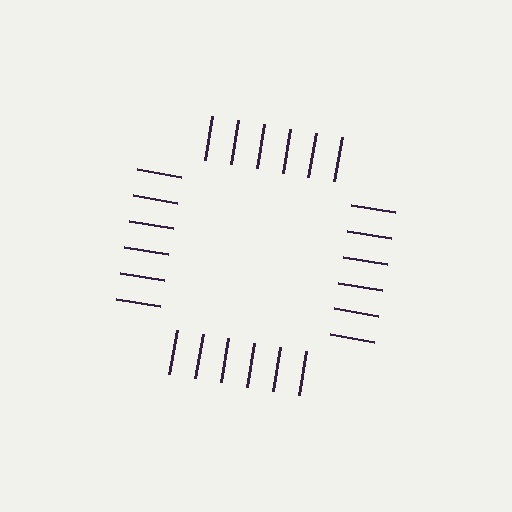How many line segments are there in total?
24 — 6 along each of the 4 edges.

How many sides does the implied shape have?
4 sides — the line-ends trace a square.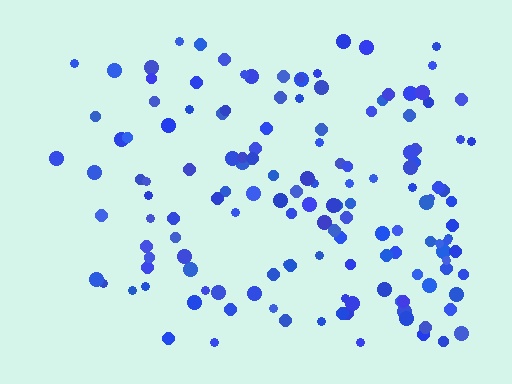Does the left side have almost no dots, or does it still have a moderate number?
Still a moderate number, just noticeably fewer than the right.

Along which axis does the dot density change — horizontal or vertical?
Horizontal.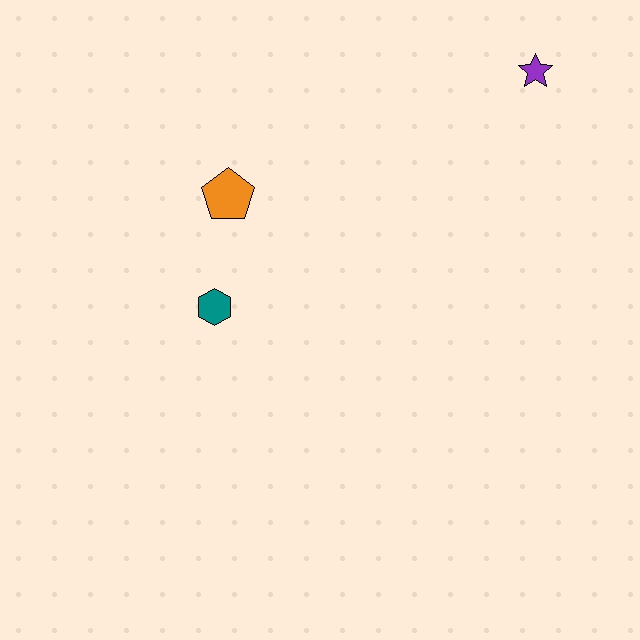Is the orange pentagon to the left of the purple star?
Yes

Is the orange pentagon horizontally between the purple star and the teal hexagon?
Yes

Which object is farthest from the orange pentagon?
The purple star is farthest from the orange pentagon.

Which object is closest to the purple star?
The orange pentagon is closest to the purple star.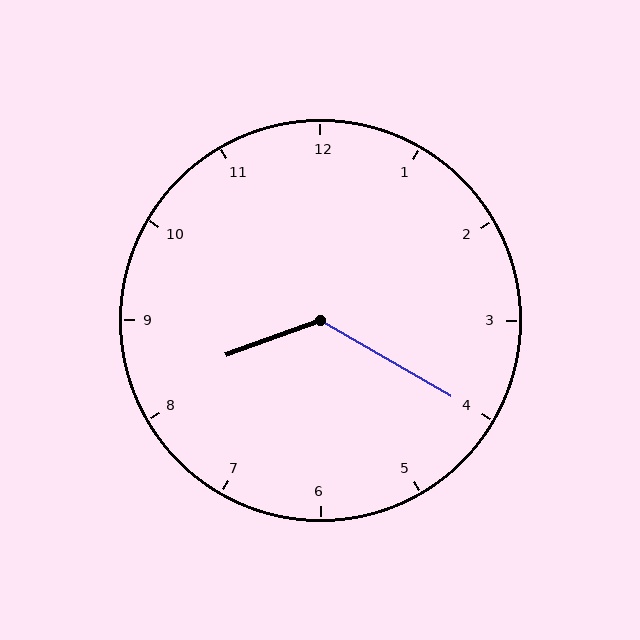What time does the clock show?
8:20.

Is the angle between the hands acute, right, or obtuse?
It is obtuse.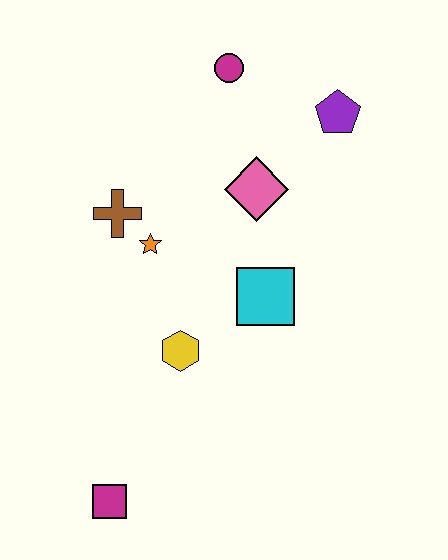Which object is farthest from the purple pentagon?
The magenta square is farthest from the purple pentagon.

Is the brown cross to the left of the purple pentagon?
Yes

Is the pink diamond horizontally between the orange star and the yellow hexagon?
No